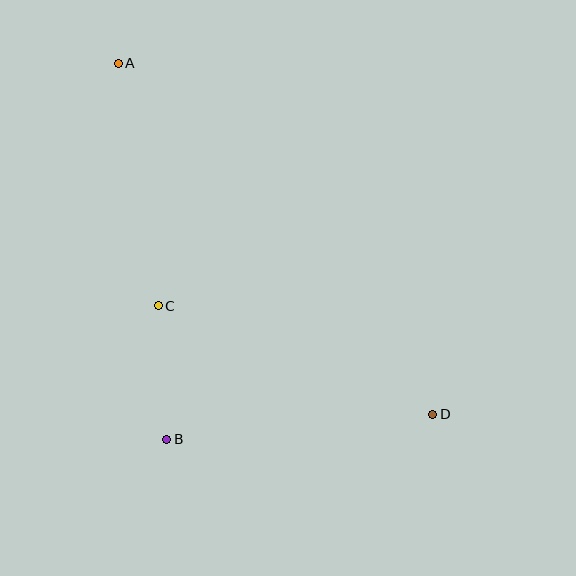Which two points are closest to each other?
Points B and C are closest to each other.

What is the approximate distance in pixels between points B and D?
The distance between B and D is approximately 267 pixels.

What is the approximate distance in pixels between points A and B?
The distance between A and B is approximately 379 pixels.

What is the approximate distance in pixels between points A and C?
The distance between A and C is approximately 246 pixels.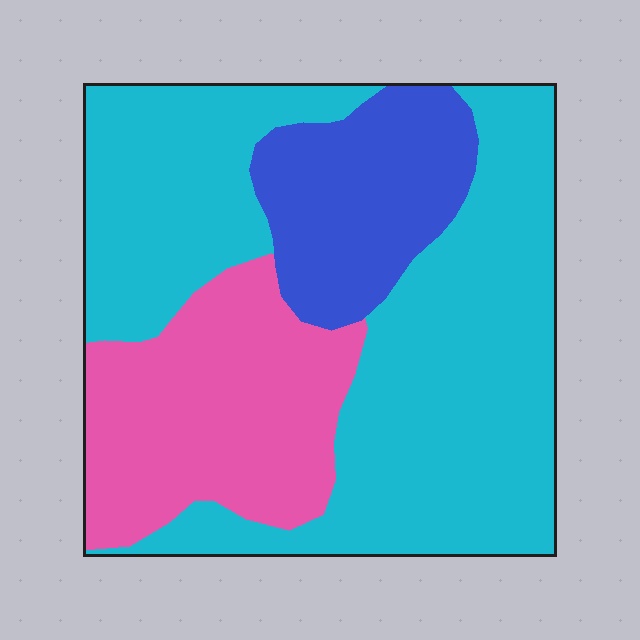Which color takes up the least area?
Blue, at roughly 15%.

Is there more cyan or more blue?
Cyan.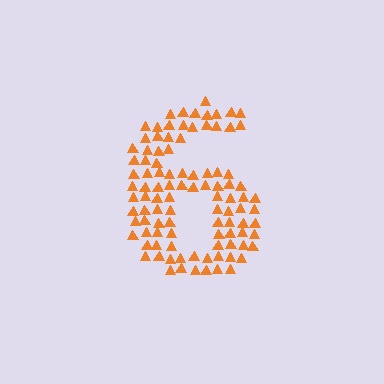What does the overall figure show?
The overall figure shows the digit 6.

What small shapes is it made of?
It is made of small triangles.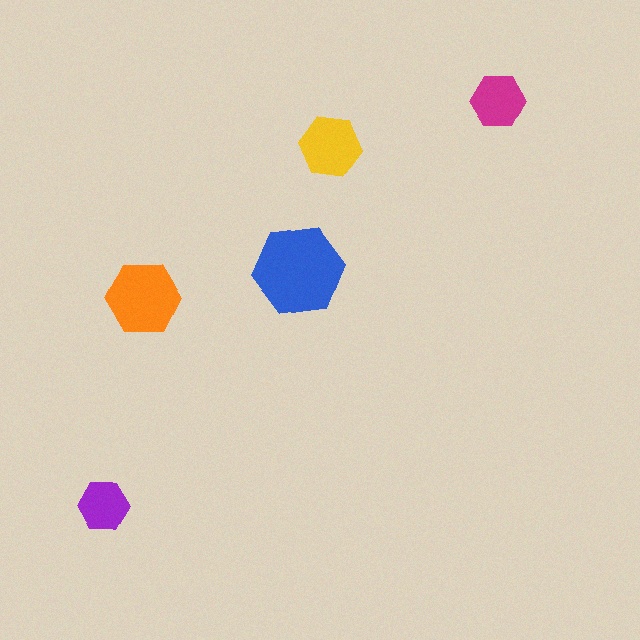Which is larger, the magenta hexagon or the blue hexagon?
The blue one.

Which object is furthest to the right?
The magenta hexagon is rightmost.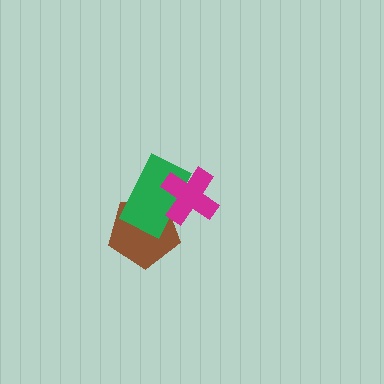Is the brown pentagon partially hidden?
Yes, it is partially covered by another shape.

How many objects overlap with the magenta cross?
2 objects overlap with the magenta cross.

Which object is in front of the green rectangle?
The magenta cross is in front of the green rectangle.